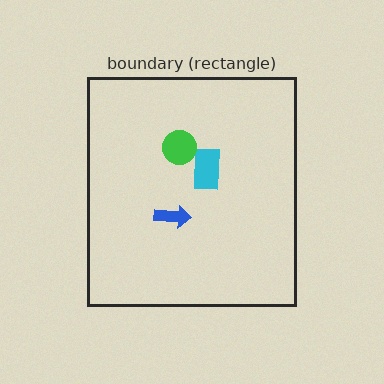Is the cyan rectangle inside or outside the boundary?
Inside.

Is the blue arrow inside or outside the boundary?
Inside.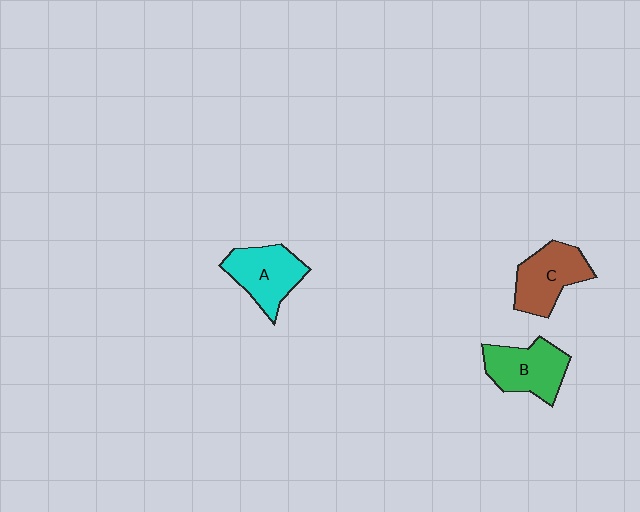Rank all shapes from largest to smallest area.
From largest to smallest: B (green), A (cyan), C (brown).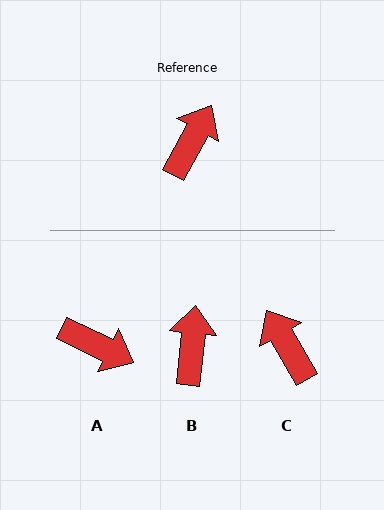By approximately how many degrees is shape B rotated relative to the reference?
Approximately 23 degrees counter-clockwise.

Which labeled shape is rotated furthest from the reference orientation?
A, about 87 degrees away.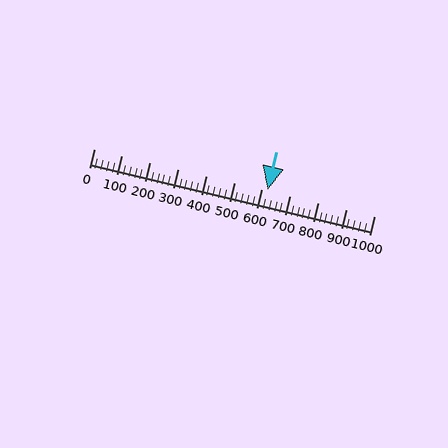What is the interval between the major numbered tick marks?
The major tick marks are spaced 100 units apart.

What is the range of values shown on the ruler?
The ruler shows values from 0 to 1000.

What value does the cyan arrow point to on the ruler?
The cyan arrow points to approximately 620.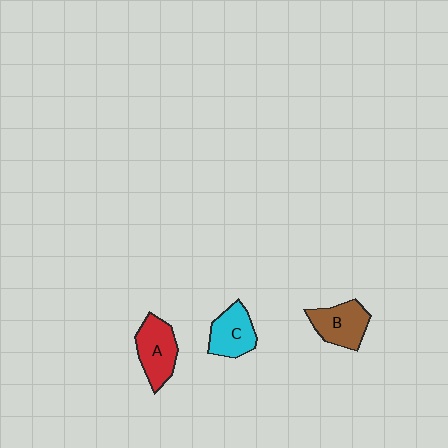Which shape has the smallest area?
Shape C (cyan).